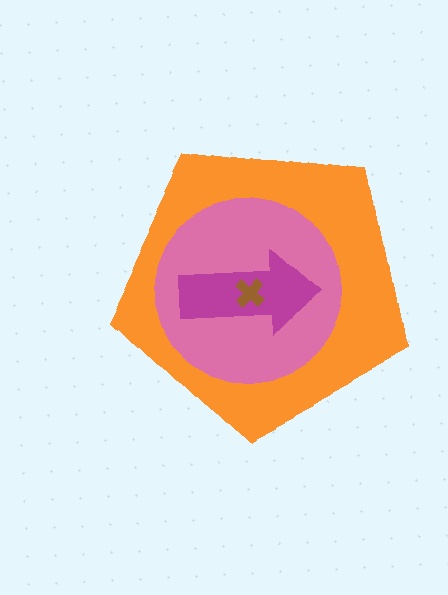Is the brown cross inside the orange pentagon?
Yes.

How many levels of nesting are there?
4.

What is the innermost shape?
The brown cross.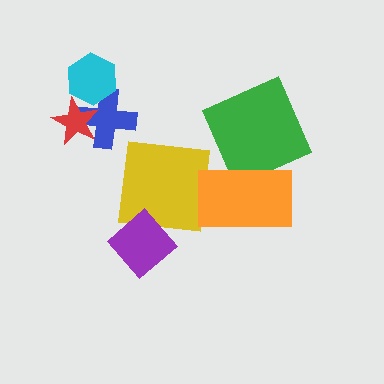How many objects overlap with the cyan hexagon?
2 objects overlap with the cyan hexagon.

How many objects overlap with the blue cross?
2 objects overlap with the blue cross.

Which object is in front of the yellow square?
The purple diamond is in front of the yellow square.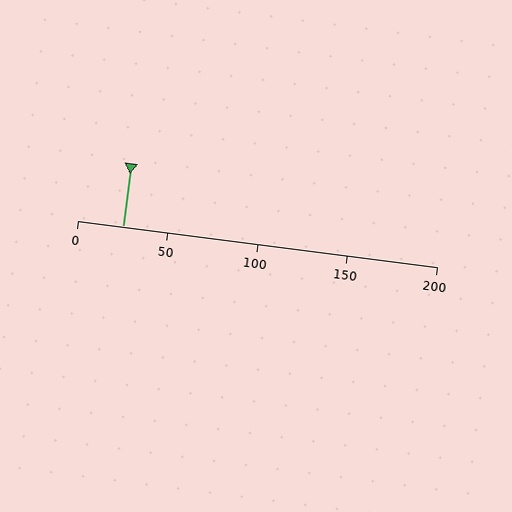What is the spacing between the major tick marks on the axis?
The major ticks are spaced 50 apart.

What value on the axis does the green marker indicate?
The marker indicates approximately 25.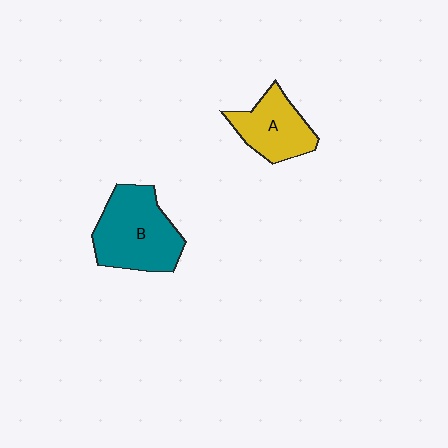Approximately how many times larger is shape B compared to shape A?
Approximately 1.5 times.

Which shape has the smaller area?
Shape A (yellow).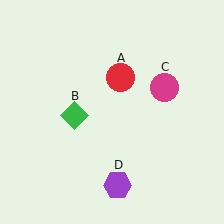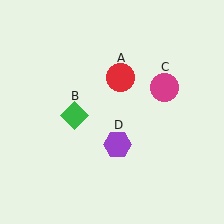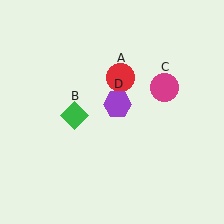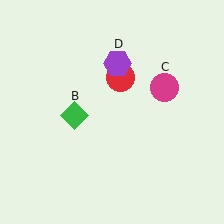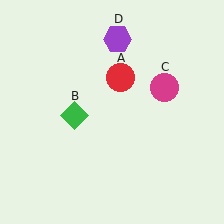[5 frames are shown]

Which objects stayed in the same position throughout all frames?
Red circle (object A) and green diamond (object B) and magenta circle (object C) remained stationary.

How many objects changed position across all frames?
1 object changed position: purple hexagon (object D).